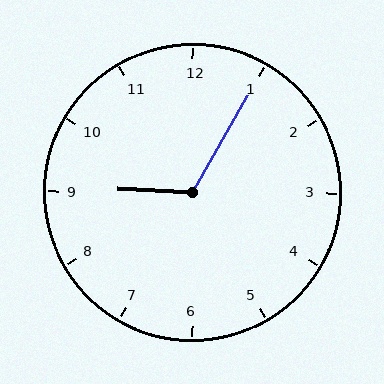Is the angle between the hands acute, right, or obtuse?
It is obtuse.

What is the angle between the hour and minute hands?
Approximately 118 degrees.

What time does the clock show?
9:05.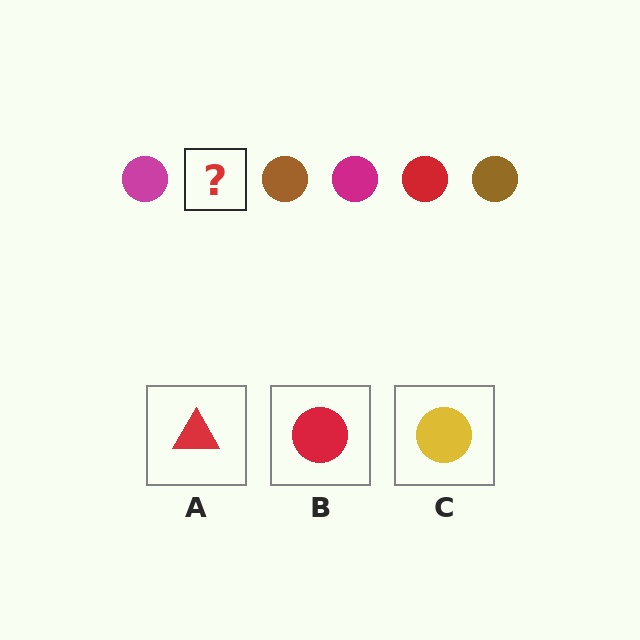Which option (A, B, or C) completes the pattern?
B.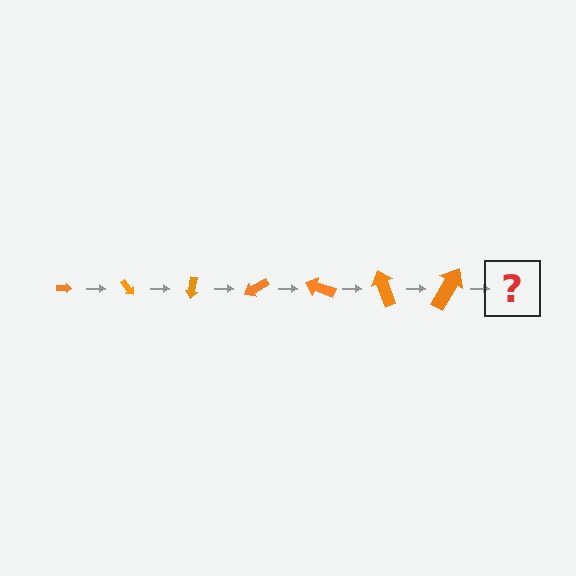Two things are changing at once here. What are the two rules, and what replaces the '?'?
The two rules are that the arrow grows larger each step and it rotates 50 degrees each step. The '?' should be an arrow, larger than the previous one and rotated 350 degrees from the start.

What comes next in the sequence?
The next element should be an arrow, larger than the previous one and rotated 350 degrees from the start.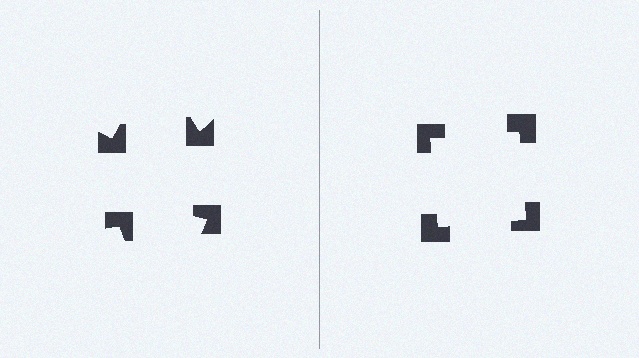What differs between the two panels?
The notched squares are positioned identically on both sides; only the wedge orientations differ. On the right they align to a square; on the left they are misaligned.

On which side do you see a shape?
An illusory square appears on the right side. On the left side the wedge cuts are rotated, so no coherent shape forms.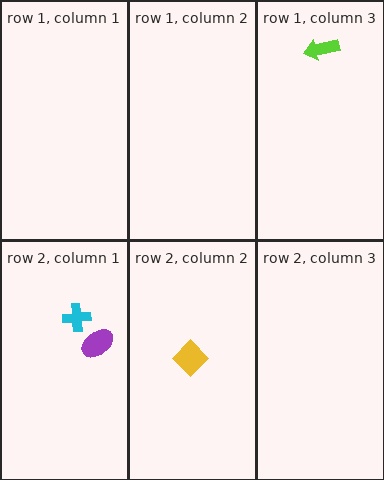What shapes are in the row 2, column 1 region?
The purple ellipse, the cyan cross.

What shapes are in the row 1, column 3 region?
The lime arrow.